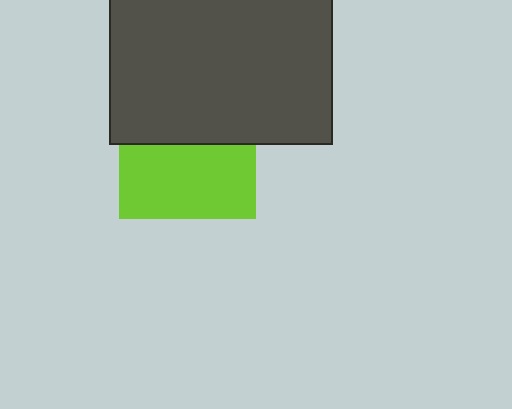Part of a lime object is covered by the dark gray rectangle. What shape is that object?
It is a square.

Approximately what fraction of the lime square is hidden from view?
Roughly 46% of the lime square is hidden behind the dark gray rectangle.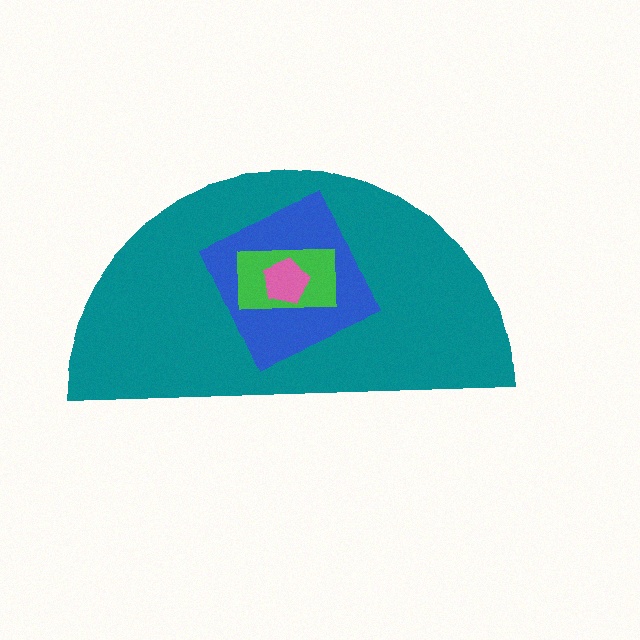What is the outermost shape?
The teal semicircle.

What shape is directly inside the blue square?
The green rectangle.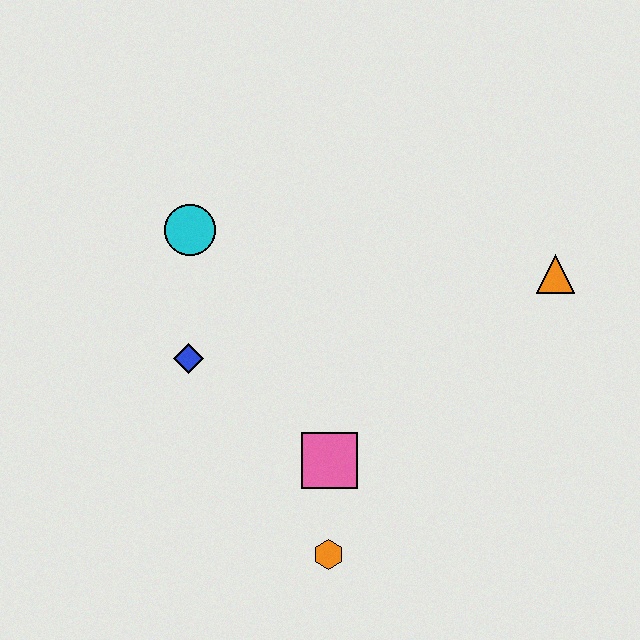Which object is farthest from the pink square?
The orange triangle is farthest from the pink square.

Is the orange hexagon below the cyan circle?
Yes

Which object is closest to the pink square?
The orange hexagon is closest to the pink square.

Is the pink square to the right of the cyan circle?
Yes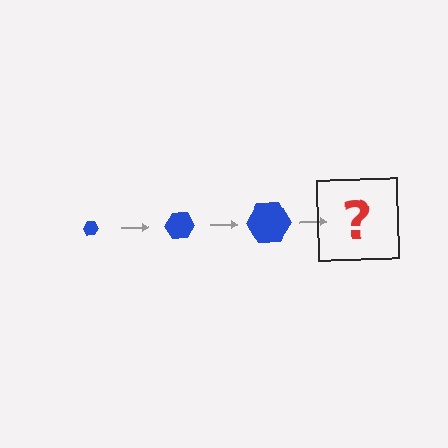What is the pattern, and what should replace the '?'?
The pattern is that the hexagon gets progressively larger each step. The '?' should be a blue hexagon, larger than the previous one.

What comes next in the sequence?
The next element should be a blue hexagon, larger than the previous one.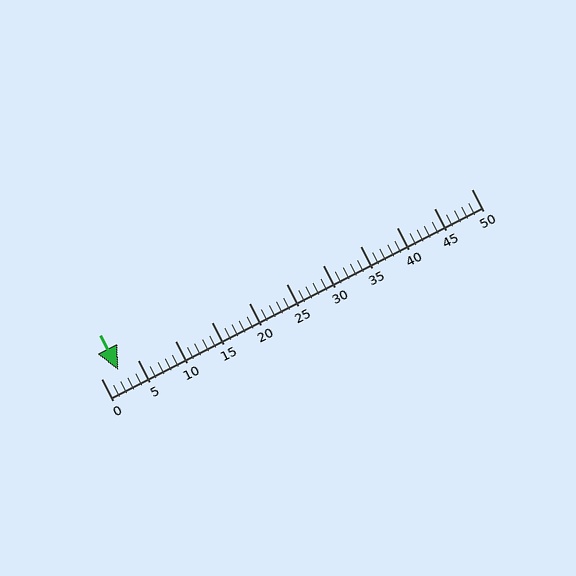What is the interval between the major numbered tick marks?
The major tick marks are spaced 5 units apart.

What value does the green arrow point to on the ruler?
The green arrow points to approximately 2.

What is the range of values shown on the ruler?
The ruler shows values from 0 to 50.